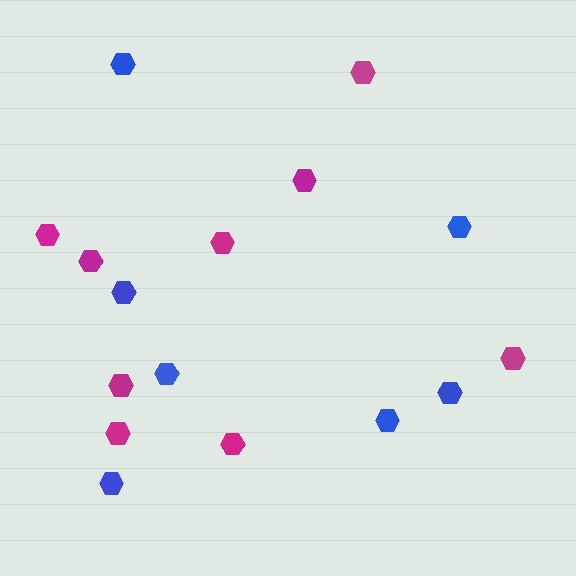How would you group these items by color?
There are 2 groups: one group of blue hexagons (7) and one group of magenta hexagons (9).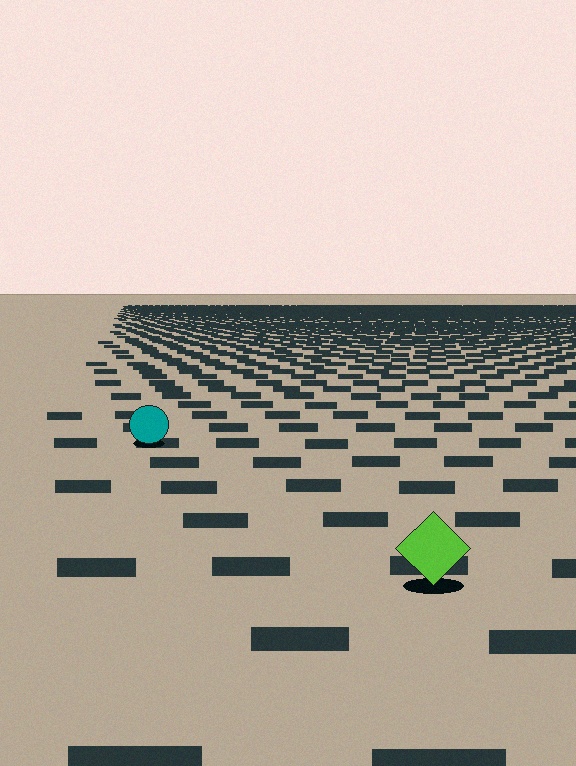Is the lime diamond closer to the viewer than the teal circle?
Yes. The lime diamond is closer — you can tell from the texture gradient: the ground texture is coarser near it.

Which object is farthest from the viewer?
The teal circle is farthest from the viewer. It appears smaller and the ground texture around it is denser.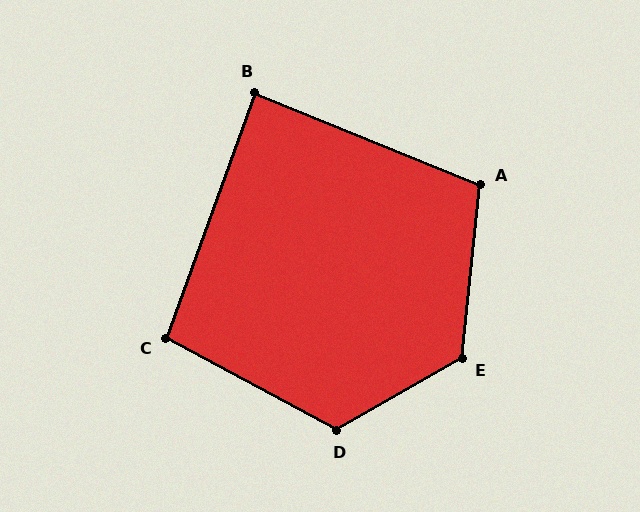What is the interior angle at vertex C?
Approximately 98 degrees (obtuse).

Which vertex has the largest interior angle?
E, at approximately 126 degrees.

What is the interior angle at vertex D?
Approximately 122 degrees (obtuse).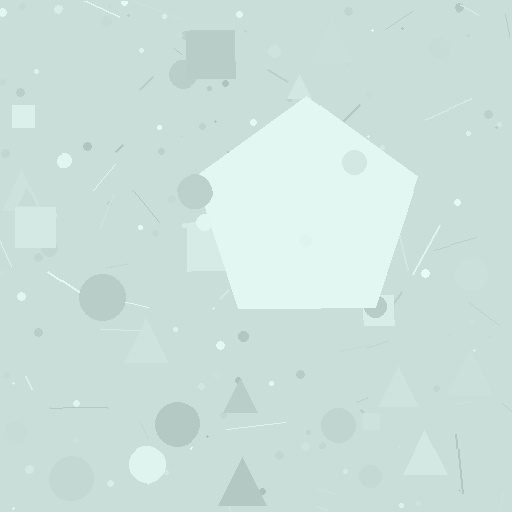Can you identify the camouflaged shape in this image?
The camouflaged shape is a pentagon.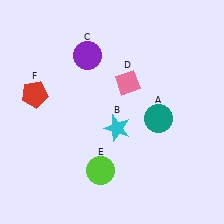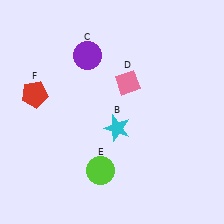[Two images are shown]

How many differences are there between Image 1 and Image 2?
There is 1 difference between the two images.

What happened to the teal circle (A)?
The teal circle (A) was removed in Image 2. It was in the bottom-right area of Image 1.